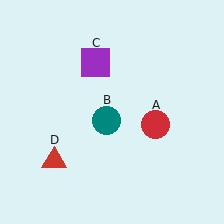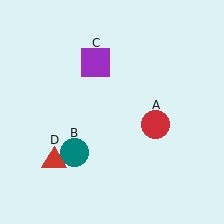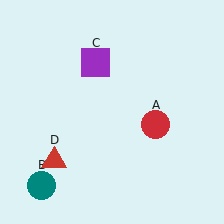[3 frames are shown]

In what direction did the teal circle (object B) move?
The teal circle (object B) moved down and to the left.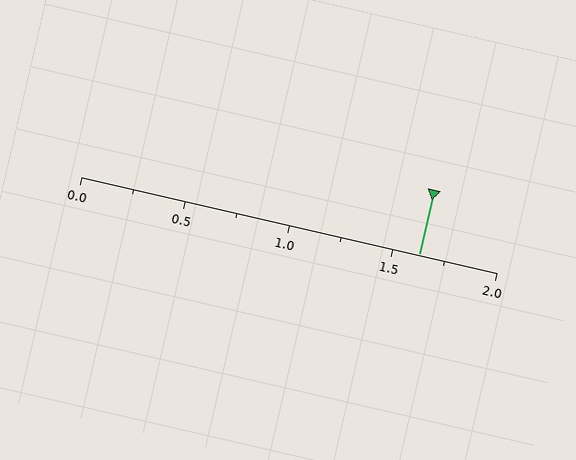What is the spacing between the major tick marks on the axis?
The major ticks are spaced 0.5 apart.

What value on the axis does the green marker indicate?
The marker indicates approximately 1.62.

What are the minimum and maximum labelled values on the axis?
The axis runs from 0.0 to 2.0.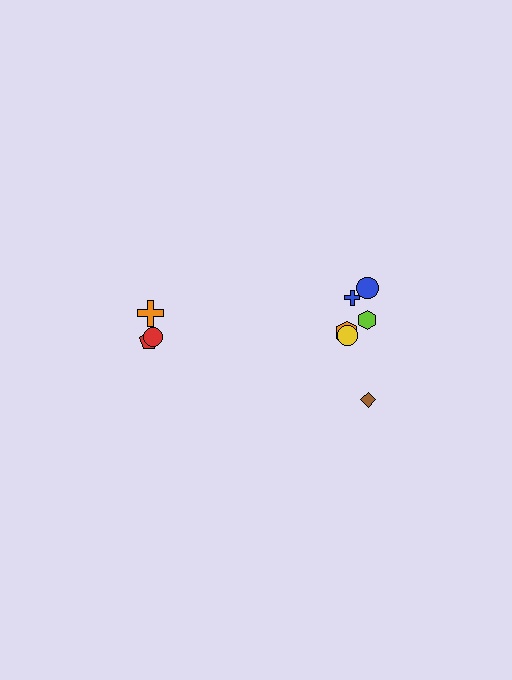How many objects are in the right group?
There are 6 objects.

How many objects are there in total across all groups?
There are 9 objects.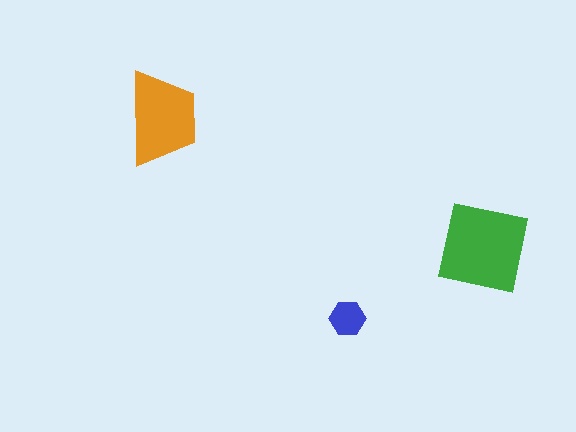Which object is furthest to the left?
The orange trapezoid is leftmost.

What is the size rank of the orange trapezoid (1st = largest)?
2nd.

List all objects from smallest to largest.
The blue hexagon, the orange trapezoid, the green square.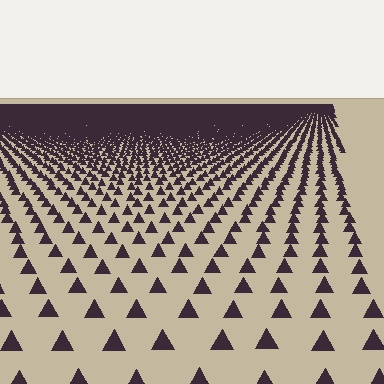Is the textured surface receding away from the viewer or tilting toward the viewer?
The surface is receding away from the viewer. Texture elements get smaller and denser toward the top.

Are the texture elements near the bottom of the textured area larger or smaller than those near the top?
Larger. Near the bottom, elements are closer to the viewer and appear at a bigger on-screen size.